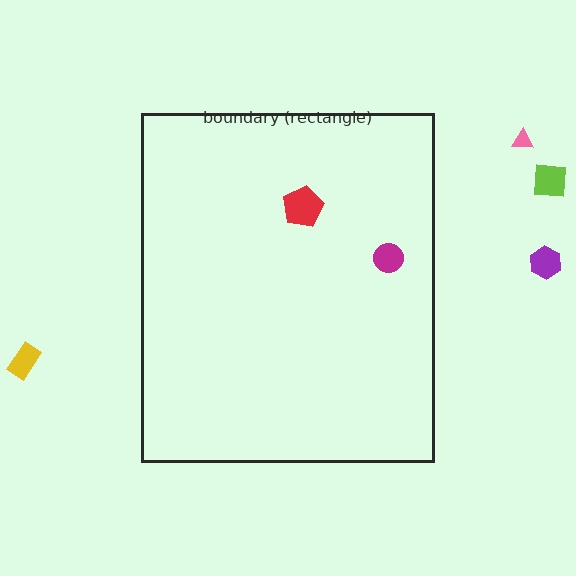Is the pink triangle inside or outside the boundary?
Outside.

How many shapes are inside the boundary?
2 inside, 4 outside.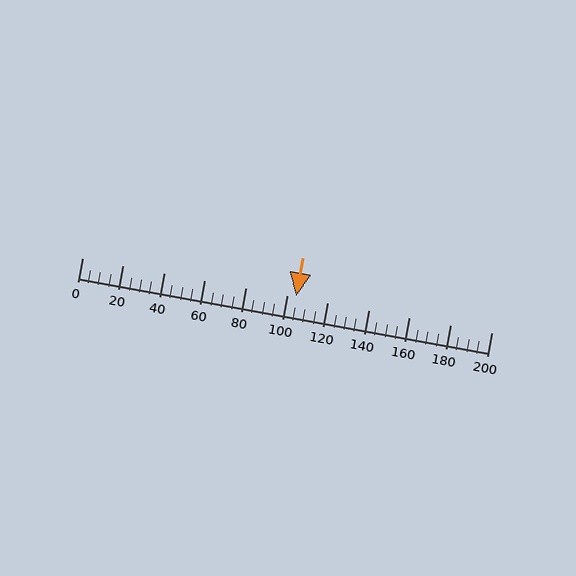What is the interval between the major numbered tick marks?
The major tick marks are spaced 20 units apart.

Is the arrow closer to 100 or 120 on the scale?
The arrow is closer to 100.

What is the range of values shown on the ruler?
The ruler shows values from 0 to 200.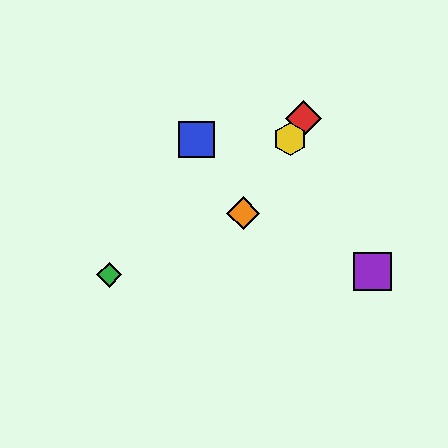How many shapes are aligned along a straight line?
3 shapes (the red diamond, the yellow hexagon, the orange diamond) are aligned along a straight line.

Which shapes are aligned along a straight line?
The red diamond, the yellow hexagon, the orange diamond are aligned along a straight line.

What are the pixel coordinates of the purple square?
The purple square is at (373, 271).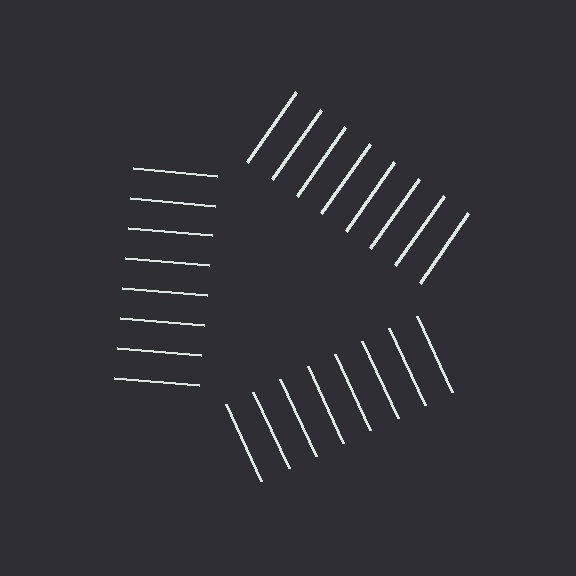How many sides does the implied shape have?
3 sides — the line-ends trace a triangle.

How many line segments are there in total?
24 — 8 along each of the 3 edges.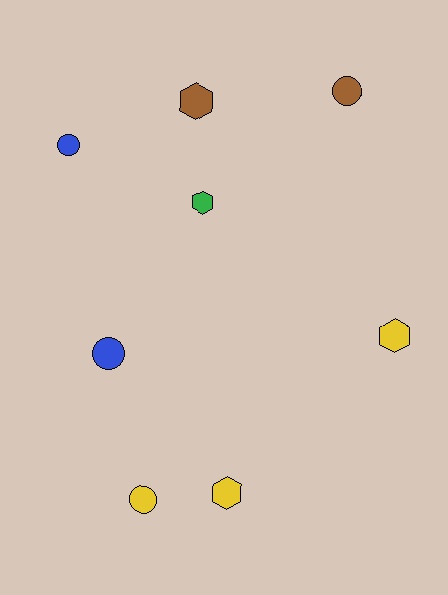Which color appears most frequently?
Yellow, with 3 objects.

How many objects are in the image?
There are 8 objects.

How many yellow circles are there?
There is 1 yellow circle.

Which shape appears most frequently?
Circle, with 4 objects.